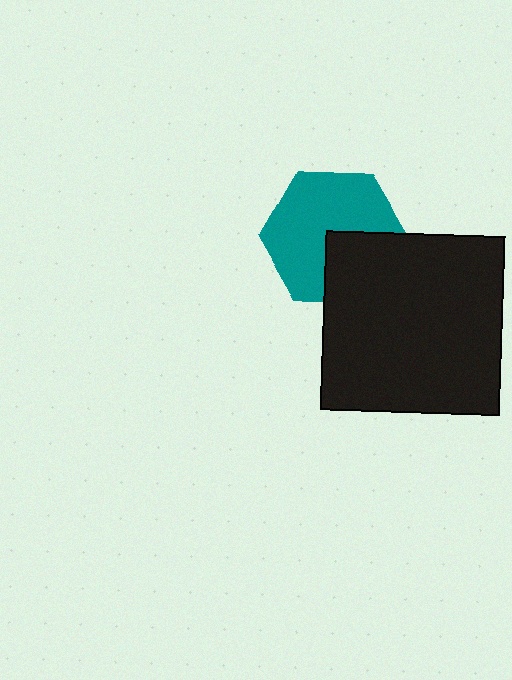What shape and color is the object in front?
The object in front is a black square.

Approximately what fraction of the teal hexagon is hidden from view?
Roughly 33% of the teal hexagon is hidden behind the black square.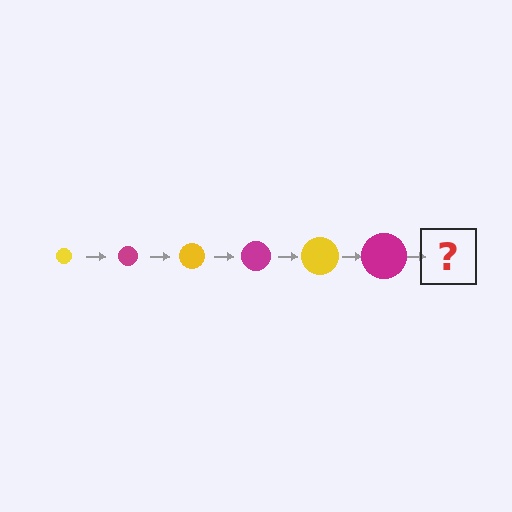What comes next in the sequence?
The next element should be a yellow circle, larger than the previous one.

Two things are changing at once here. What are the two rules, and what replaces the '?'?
The two rules are that the circle grows larger each step and the color cycles through yellow and magenta. The '?' should be a yellow circle, larger than the previous one.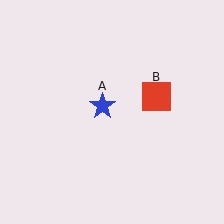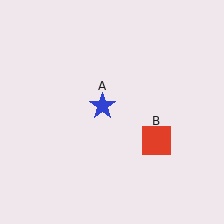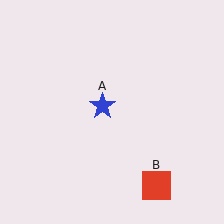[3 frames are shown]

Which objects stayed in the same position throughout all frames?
Blue star (object A) remained stationary.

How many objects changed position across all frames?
1 object changed position: red square (object B).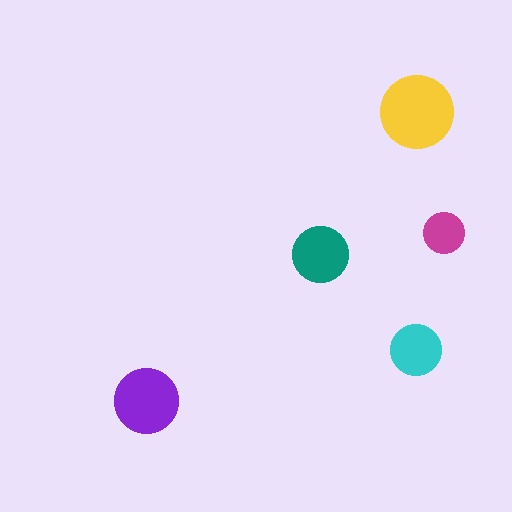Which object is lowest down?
The purple circle is bottommost.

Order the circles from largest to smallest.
the yellow one, the purple one, the teal one, the cyan one, the magenta one.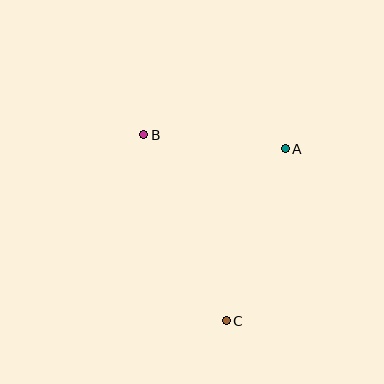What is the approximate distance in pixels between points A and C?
The distance between A and C is approximately 182 pixels.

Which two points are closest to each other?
Points A and B are closest to each other.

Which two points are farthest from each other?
Points B and C are farthest from each other.